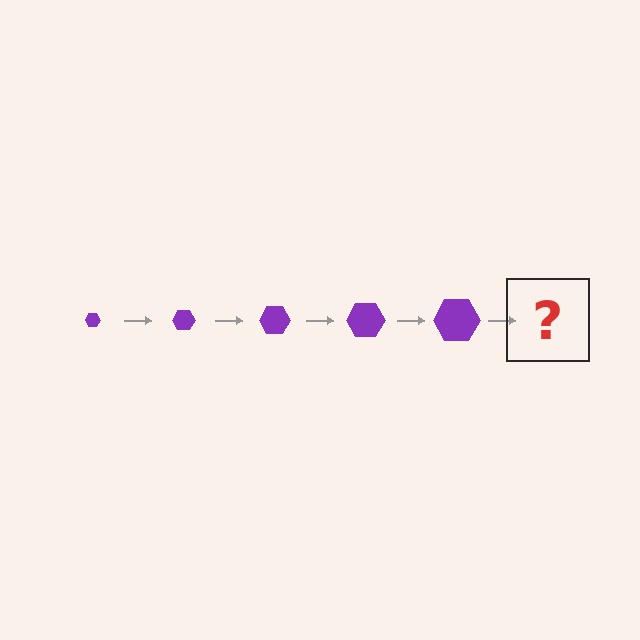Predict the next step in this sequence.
The next step is a purple hexagon, larger than the previous one.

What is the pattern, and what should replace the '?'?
The pattern is that the hexagon gets progressively larger each step. The '?' should be a purple hexagon, larger than the previous one.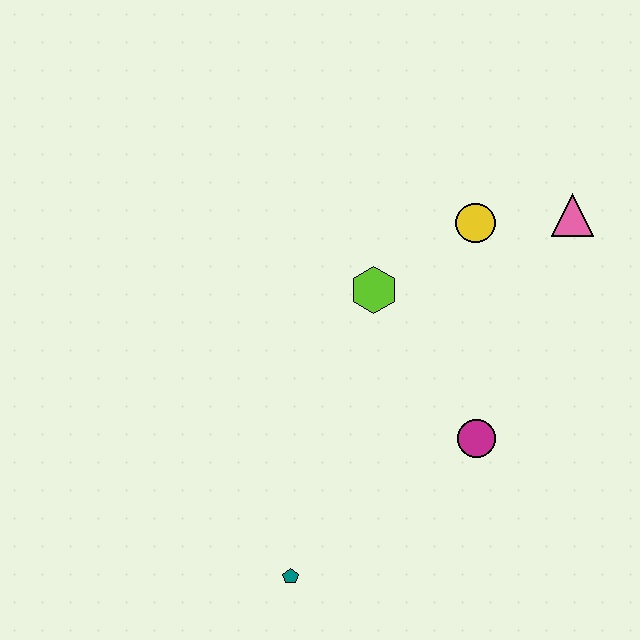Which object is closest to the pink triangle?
The yellow circle is closest to the pink triangle.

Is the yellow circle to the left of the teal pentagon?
No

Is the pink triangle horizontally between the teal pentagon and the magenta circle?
No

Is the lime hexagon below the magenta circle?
No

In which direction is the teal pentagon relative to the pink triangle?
The teal pentagon is below the pink triangle.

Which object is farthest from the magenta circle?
The pink triangle is farthest from the magenta circle.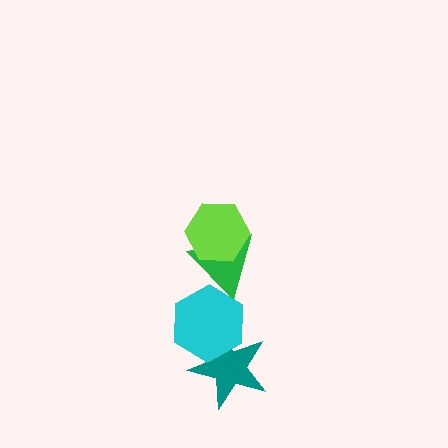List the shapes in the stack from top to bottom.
From top to bottom: the lime hexagon, the green triangle, the cyan hexagon, the teal star.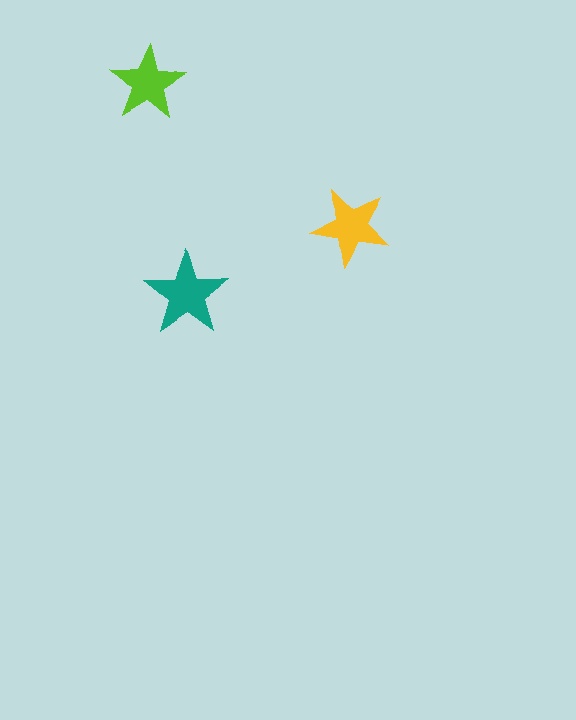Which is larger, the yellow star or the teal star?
The teal one.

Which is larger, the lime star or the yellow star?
The yellow one.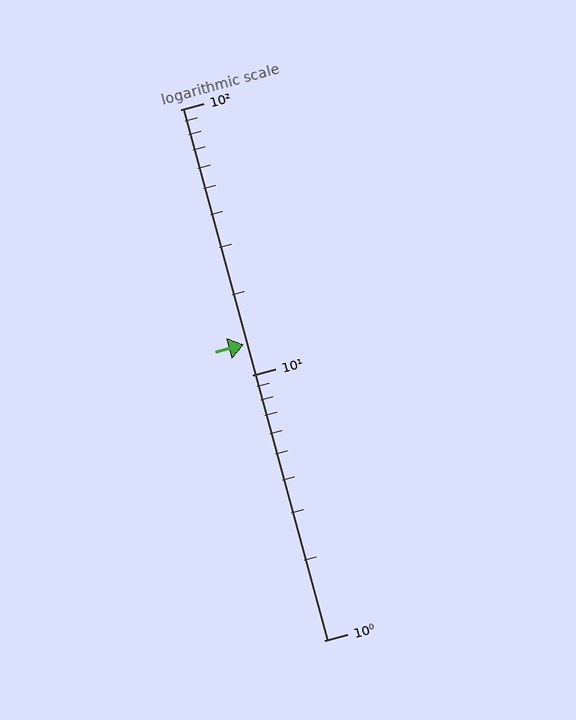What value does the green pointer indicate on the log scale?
The pointer indicates approximately 13.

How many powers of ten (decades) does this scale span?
The scale spans 2 decades, from 1 to 100.